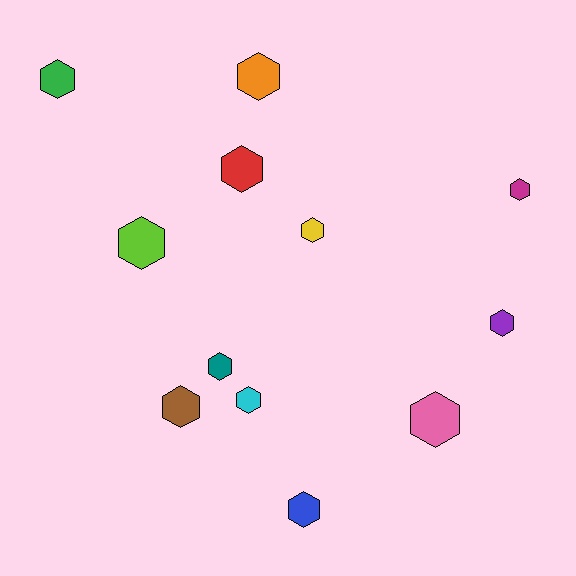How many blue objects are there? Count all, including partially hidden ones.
There is 1 blue object.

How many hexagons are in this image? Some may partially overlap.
There are 12 hexagons.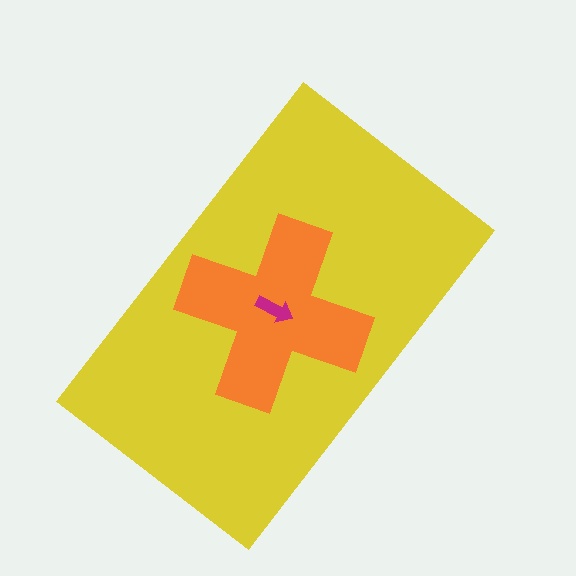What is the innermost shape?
The magenta arrow.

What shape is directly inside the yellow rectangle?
The orange cross.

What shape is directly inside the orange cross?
The magenta arrow.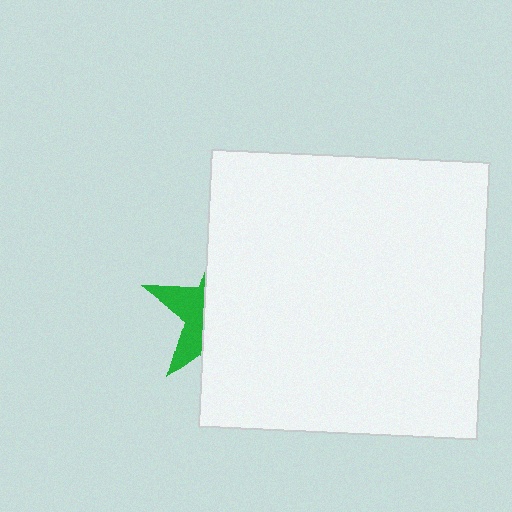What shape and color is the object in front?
The object in front is a white square.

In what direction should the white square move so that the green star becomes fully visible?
The white square should move right. That is the shortest direction to clear the overlap and leave the green star fully visible.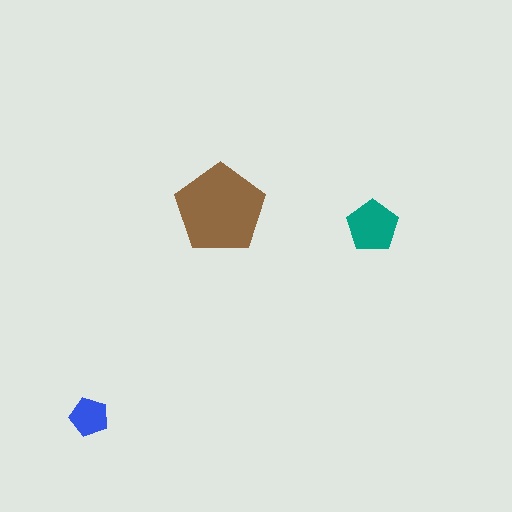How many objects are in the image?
There are 3 objects in the image.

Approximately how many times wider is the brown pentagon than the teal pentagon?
About 1.5 times wider.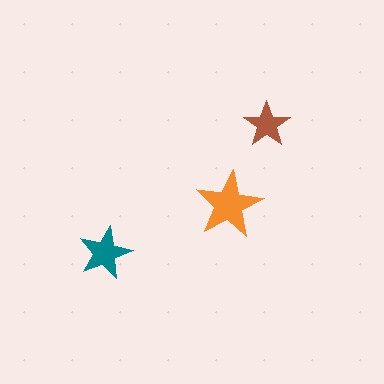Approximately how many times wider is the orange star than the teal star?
About 1.5 times wider.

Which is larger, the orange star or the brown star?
The orange one.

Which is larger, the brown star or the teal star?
The teal one.